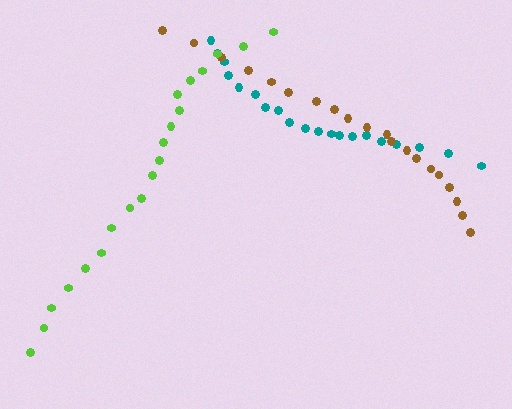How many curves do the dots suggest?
There are 3 distinct paths.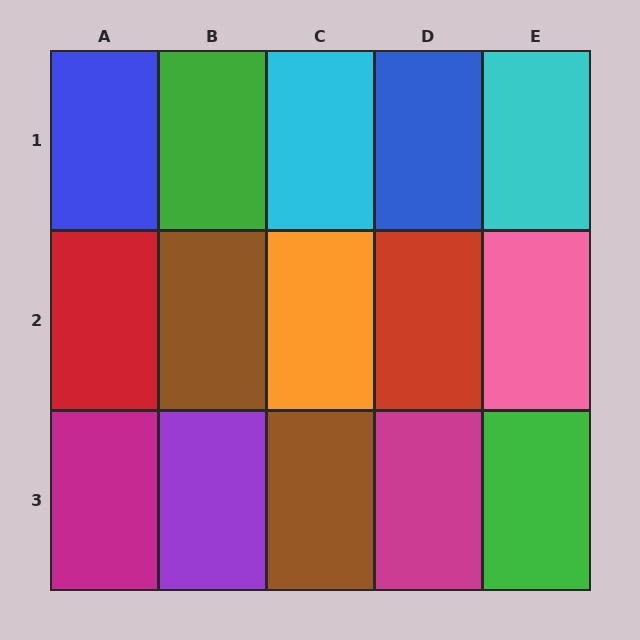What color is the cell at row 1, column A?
Blue.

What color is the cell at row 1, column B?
Green.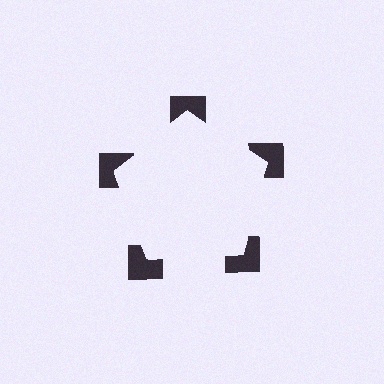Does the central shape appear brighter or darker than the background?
It typically appears slightly brighter than the background, even though no actual brightness change is drawn.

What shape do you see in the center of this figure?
An illusory pentagon — its edges are inferred from the aligned wedge cuts in the notched squares, not physically drawn.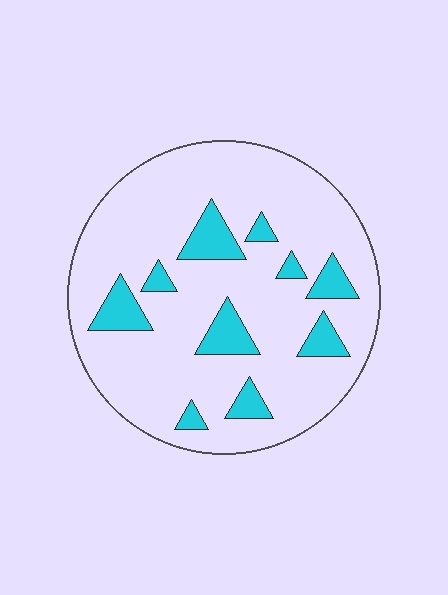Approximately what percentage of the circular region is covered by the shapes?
Approximately 15%.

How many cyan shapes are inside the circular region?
10.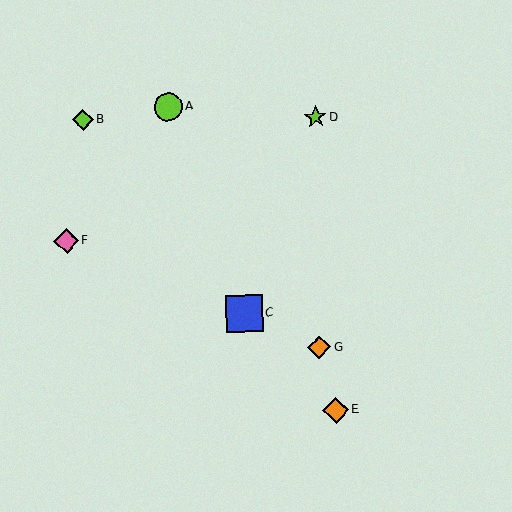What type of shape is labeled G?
Shape G is an orange diamond.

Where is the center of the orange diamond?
The center of the orange diamond is at (319, 347).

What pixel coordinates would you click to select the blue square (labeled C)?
Click at (244, 314) to select the blue square C.